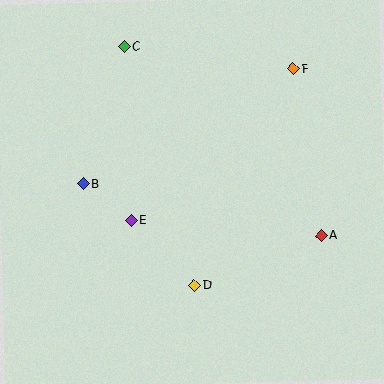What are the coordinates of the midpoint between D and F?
The midpoint between D and F is at (244, 177).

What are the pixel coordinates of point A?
Point A is at (322, 235).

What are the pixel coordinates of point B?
Point B is at (83, 184).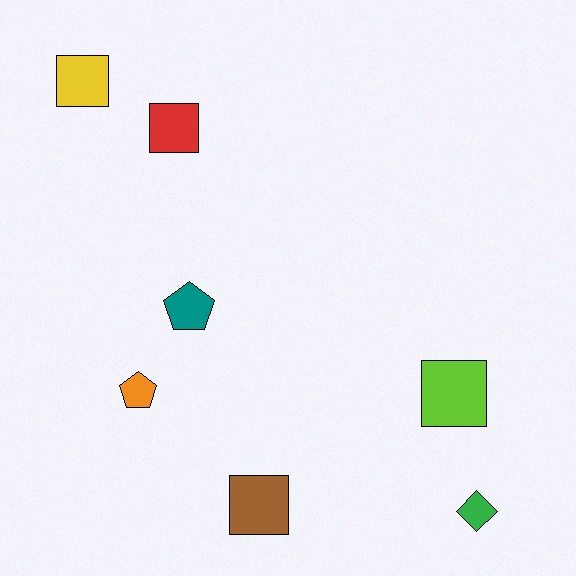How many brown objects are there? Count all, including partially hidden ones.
There is 1 brown object.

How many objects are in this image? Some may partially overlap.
There are 7 objects.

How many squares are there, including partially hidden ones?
There are 4 squares.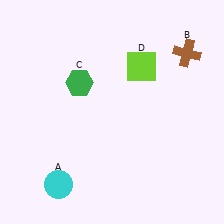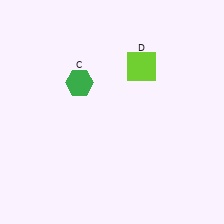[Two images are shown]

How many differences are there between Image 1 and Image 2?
There are 2 differences between the two images.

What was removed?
The brown cross (B), the cyan circle (A) were removed in Image 2.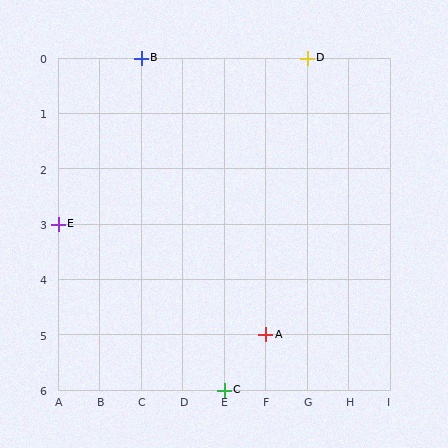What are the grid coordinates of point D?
Point D is at grid coordinates (G, 0).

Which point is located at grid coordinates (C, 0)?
Point B is at (C, 0).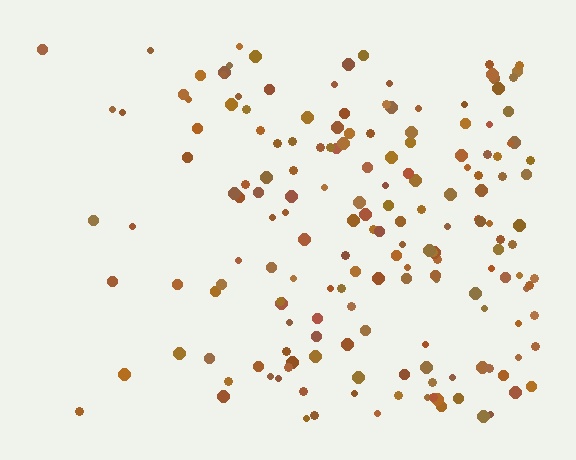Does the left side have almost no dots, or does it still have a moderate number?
Still a moderate number, just noticeably fewer than the right.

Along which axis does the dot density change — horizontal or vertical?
Horizontal.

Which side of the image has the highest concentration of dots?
The right.